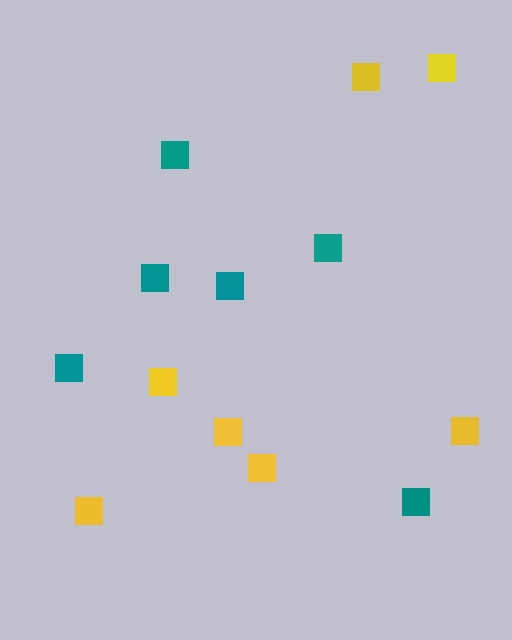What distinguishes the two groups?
There are 2 groups: one group of teal squares (6) and one group of yellow squares (7).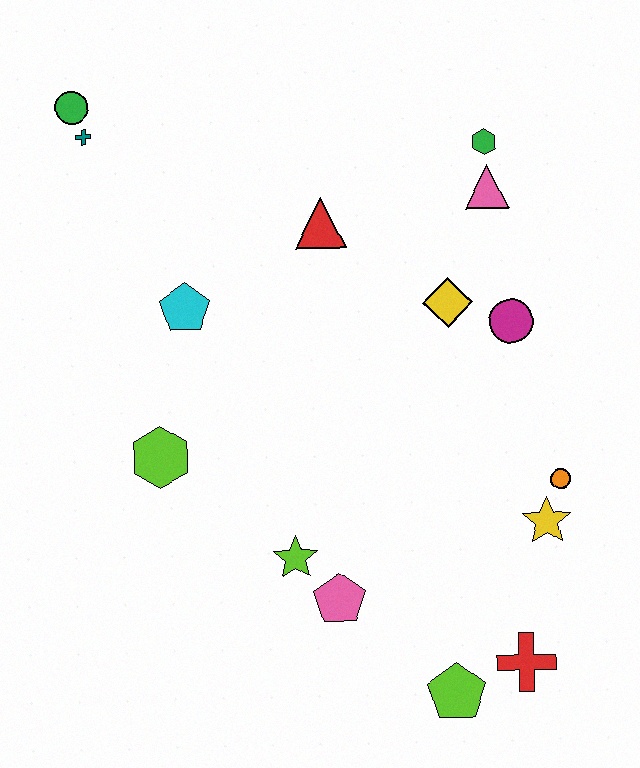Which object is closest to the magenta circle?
The yellow diamond is closest to the magenta circle.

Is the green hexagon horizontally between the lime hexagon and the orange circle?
Yes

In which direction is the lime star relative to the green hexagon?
The lime star is below the green hexagon.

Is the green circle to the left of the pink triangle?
Yes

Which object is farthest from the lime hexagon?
The green hexagon is farthest from the lime hexagon.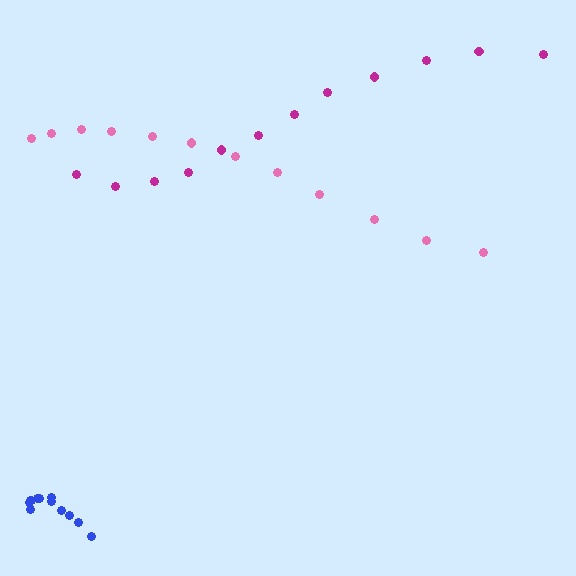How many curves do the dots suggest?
There are 3 distinct paths.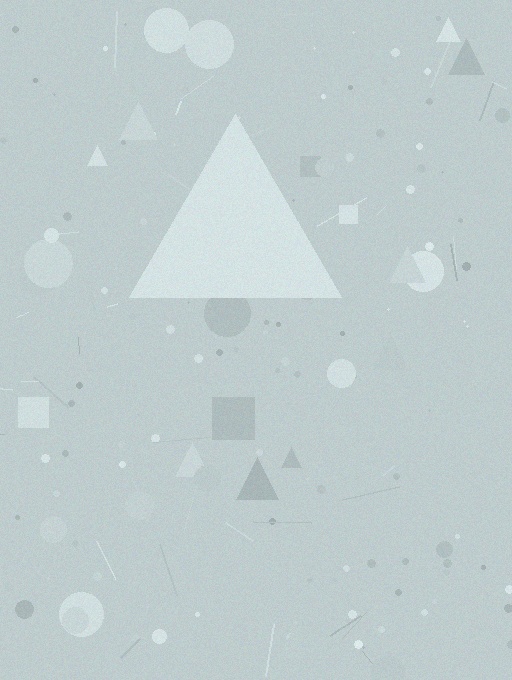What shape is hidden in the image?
A triangle is hidden in the image.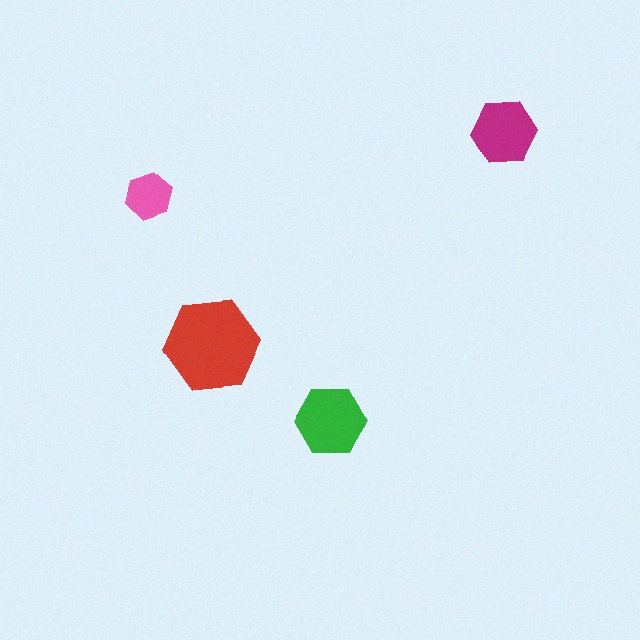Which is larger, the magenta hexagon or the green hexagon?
The green one.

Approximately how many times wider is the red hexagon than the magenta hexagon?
About 1.5 times wider.